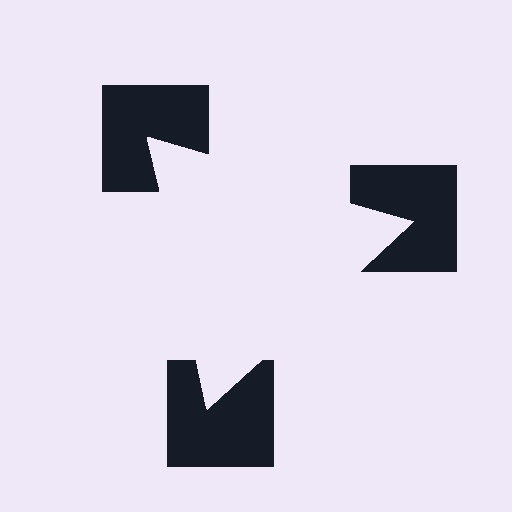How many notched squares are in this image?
There are 3 — one at each vertex of the illusory triangle.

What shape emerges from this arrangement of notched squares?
An illusory triangle — its edges are inferred from the aligned wedge cuts in the notched squares, not physically drawn.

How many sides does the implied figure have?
3 sides.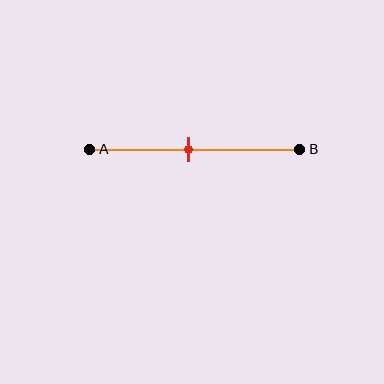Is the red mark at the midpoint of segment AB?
Yes, the mark is approximately at the midpoint.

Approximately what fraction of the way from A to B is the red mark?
The red mark is approximately 45% of the way from A to B.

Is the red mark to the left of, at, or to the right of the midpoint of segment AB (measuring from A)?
The red mark is approximately at the midpoint of segment AB.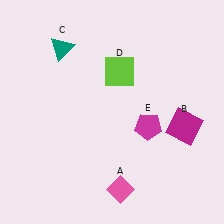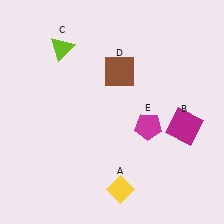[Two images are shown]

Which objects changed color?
A changed from pink to yellow. C changed from teal to lime. D changed from lime to brown.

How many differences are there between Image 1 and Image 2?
There are 3 differences between the two images.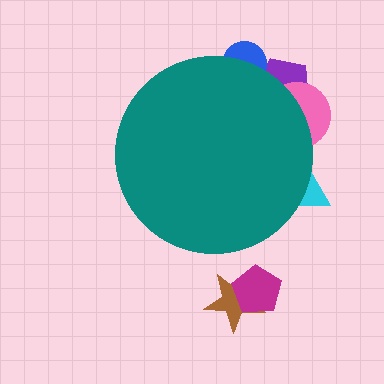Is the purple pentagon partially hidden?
Yes, the purple pentagon is partially hidden behind the teal circle.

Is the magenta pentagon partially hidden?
No, the magenta pentagon is fully visible.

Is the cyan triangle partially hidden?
Yes, the cyan triangle is partially hidden behind the teal circle.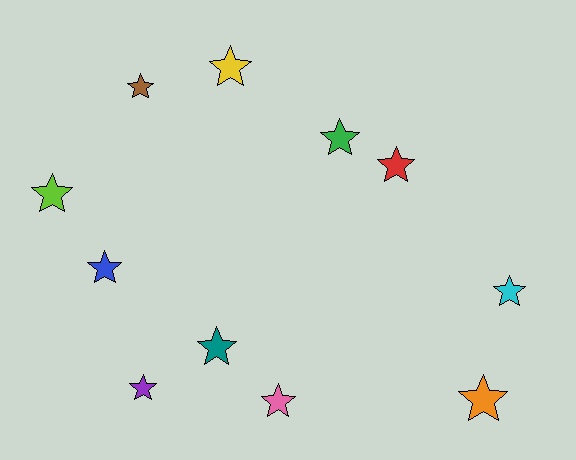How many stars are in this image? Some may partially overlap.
There are 11 stars.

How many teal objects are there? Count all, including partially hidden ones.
There is 1 teal object.